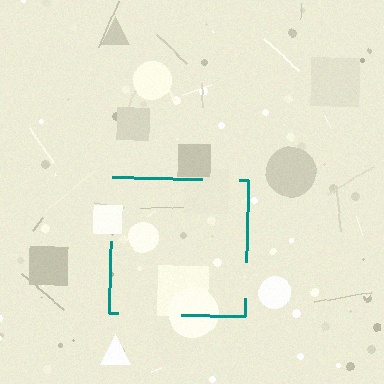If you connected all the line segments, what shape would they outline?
They would outline a square.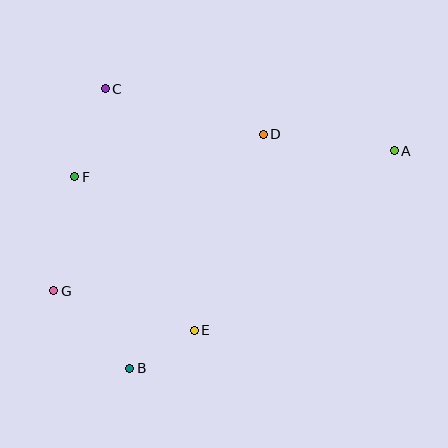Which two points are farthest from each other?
Points A and G are farthest from each other.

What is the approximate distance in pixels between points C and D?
The distance between C and D is approximately 165 pixels.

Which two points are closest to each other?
Points B and E are closest to each other.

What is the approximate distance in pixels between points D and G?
The distance between D and G is approximately 261 pixels.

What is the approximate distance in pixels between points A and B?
The distance between A and B is approximately 342 pixels.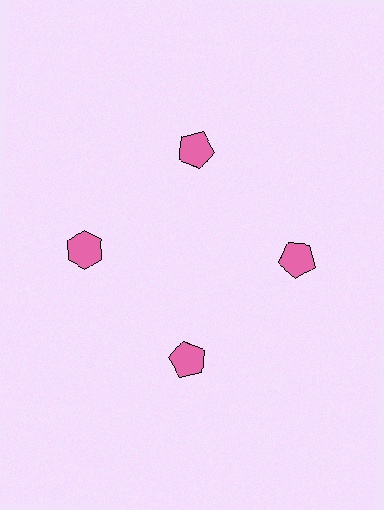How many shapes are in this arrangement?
There are 4 shapes arranged in a ring pattern.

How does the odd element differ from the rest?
It has a different shape: hexagon instead of pentagon.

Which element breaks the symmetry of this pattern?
The pink hexagon at roughly the 9 o'clock position breaks the symmetry. All other shapes are pink pentagons.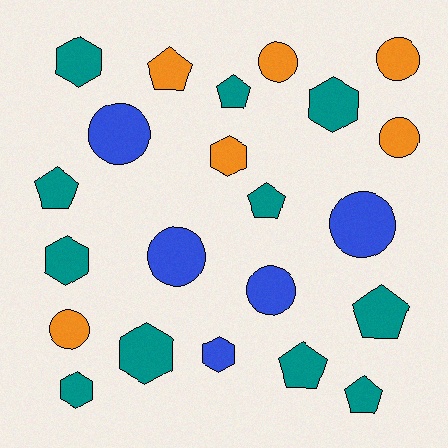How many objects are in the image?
There are 22 objects.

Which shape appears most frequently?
Circle, with 8 objects.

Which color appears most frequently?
Teal, with 11 objects.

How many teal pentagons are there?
There are 6 teal pentagons.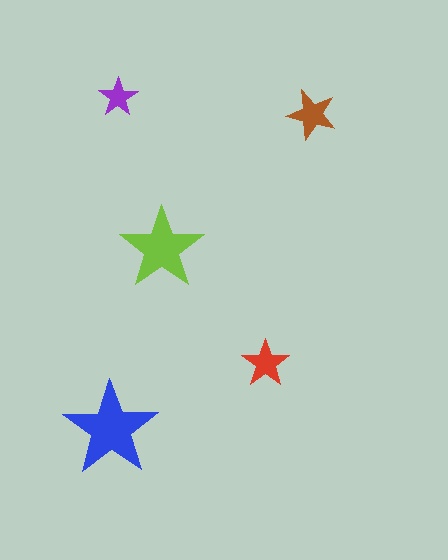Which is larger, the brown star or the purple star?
The brown one.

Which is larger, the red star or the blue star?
The blue one.